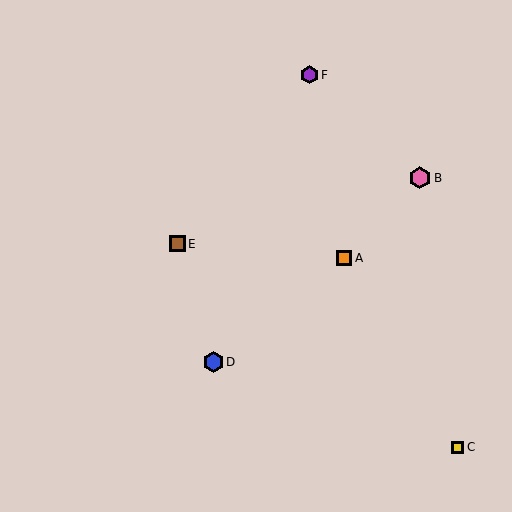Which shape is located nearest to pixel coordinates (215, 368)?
The blue hexagon (labeled D) at (213, 362) is nearest to that location.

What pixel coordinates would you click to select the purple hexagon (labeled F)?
Click at (309, 75) to select the purple hexagon F.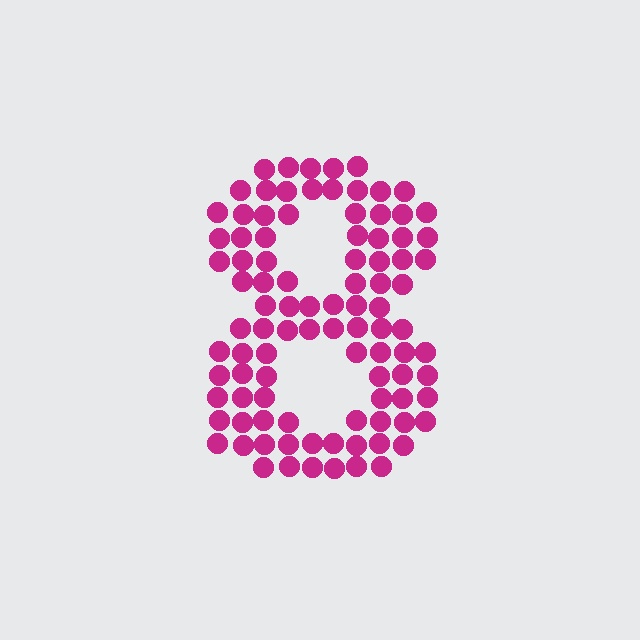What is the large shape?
The large shape is the digit 8.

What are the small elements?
The small elements are circles.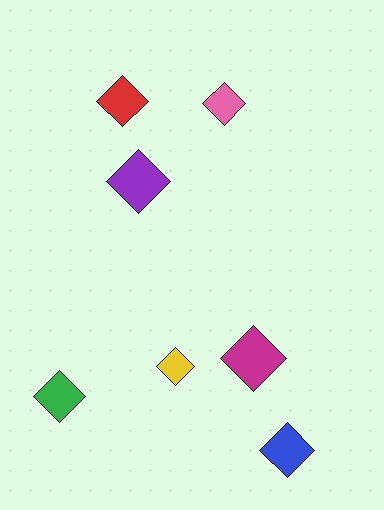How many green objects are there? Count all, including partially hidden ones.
There is 1 green object.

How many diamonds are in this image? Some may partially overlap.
There are 7 diamonds.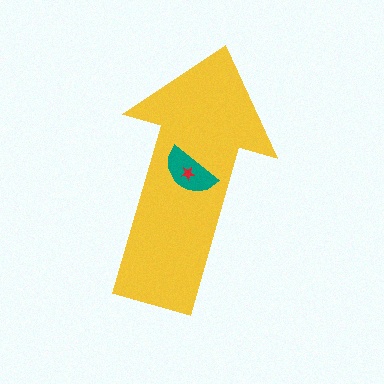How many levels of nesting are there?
3.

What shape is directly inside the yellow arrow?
The teal semicircle.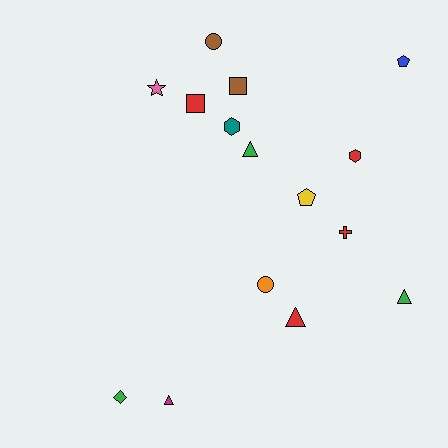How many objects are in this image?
There are 15 objects.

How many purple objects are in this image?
There are no purple objects.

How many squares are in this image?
There are 2 squares.